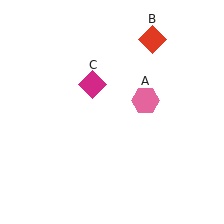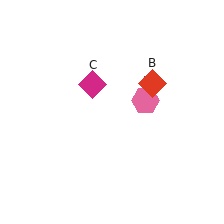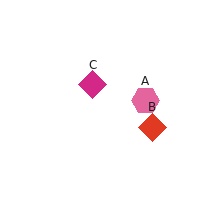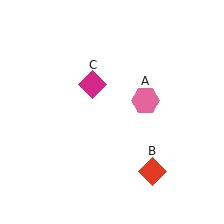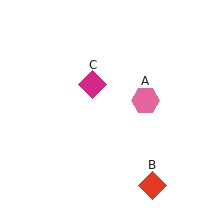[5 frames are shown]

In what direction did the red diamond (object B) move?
The red diamond (object B) moved down.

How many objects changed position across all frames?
1 object changed position: red diamond (object B).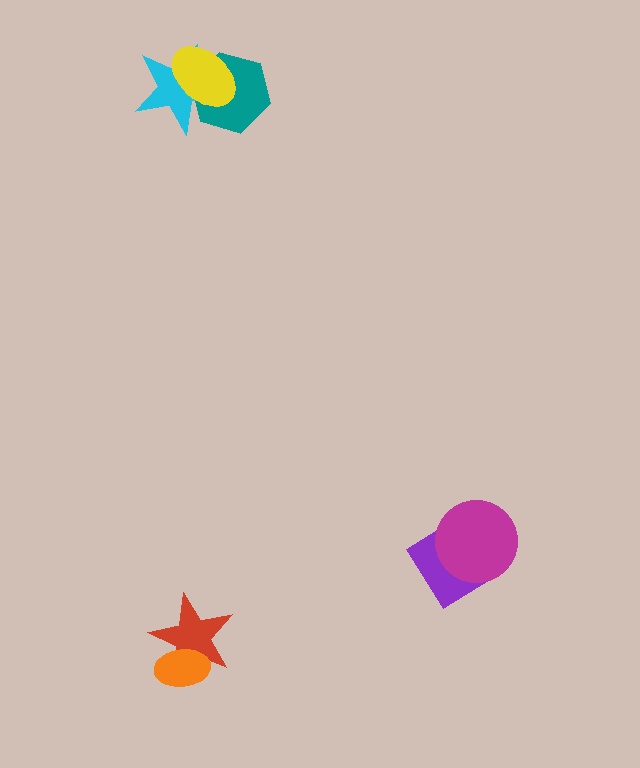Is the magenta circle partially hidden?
No, no other shape covers it.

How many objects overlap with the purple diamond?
1 object overlaps with the purple diamond.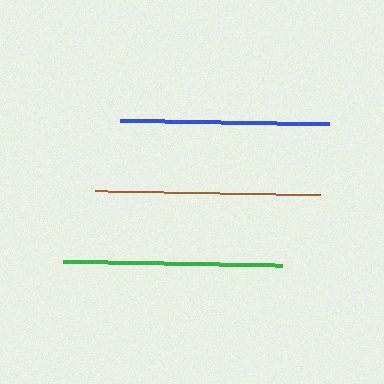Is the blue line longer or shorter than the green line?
The green line is longer than the blue line.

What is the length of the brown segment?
The brown segment is approximately 225 pixels long.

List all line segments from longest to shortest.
From longest to shortest: brown, green, blue.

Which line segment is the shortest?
The blue line is the shortest at approximately 209 pixels.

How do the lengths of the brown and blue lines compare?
The brown and blue lines are approximately the same length.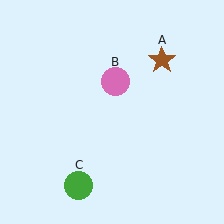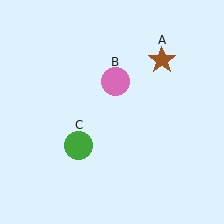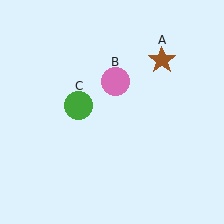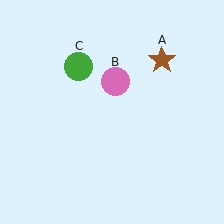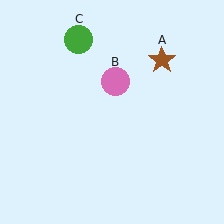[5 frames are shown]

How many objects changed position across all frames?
1 object changed position: green circle (object C).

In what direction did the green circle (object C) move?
The green circle (object C) moved up.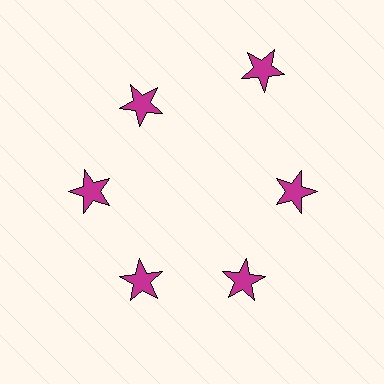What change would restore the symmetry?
The symmetry would be restored by moving it inward, back onto the ring so that all 6 stars sit at equal angles and equal distance from the center.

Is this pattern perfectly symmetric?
No. The 6 magenta stars are arranged in a ring, but one element near the 1 o'clock position is pushed outward from the center, breaking the 6-fold rotational symmetry.